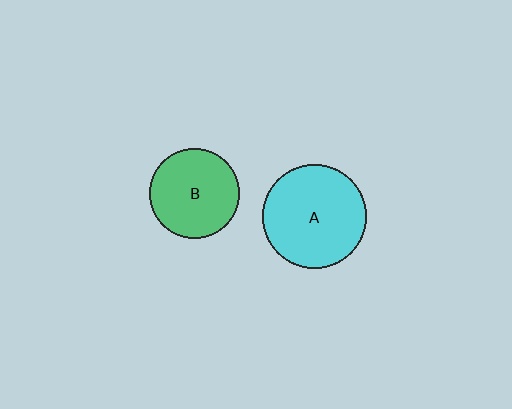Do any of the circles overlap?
No, none of the circles overlap.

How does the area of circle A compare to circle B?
Approximately 1.3 times.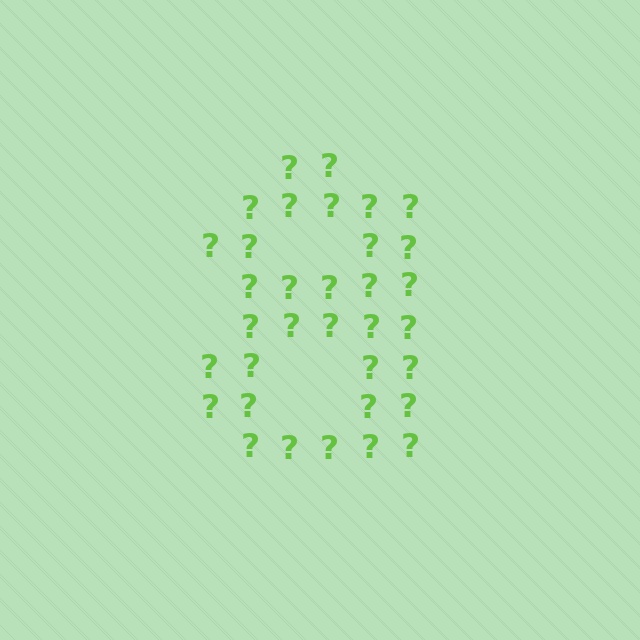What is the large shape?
The large shape is the digit 8.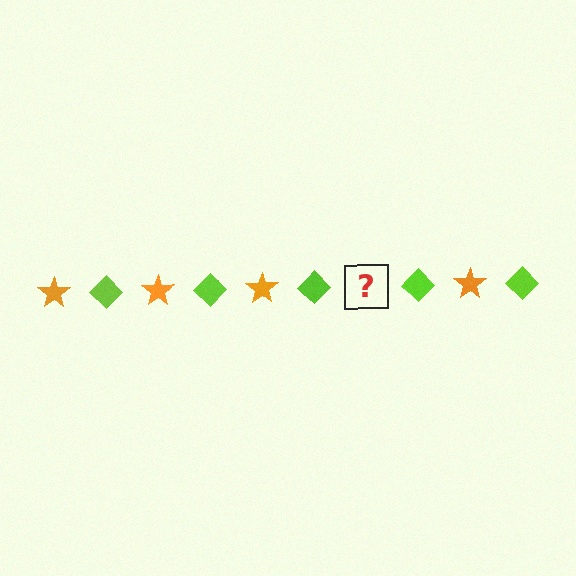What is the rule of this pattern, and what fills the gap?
The rule is that the pattern alternates between orange star and lime diamond. The gap should be filled with an orange star.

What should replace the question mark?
The question mark should be replaced with an orange star.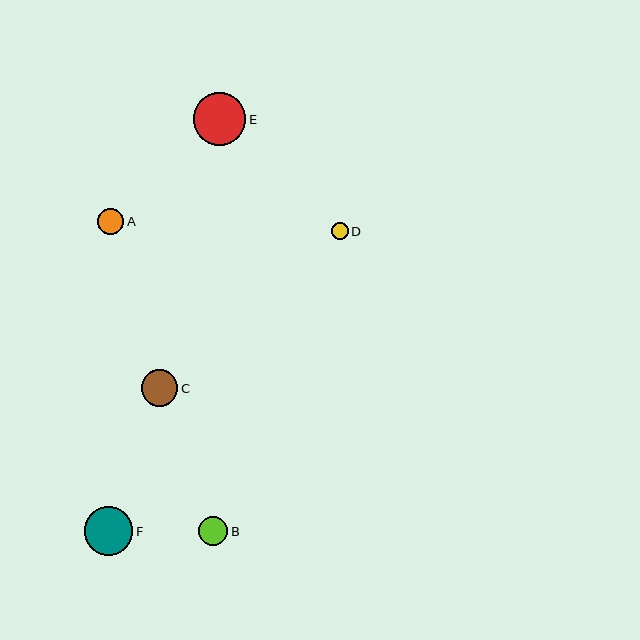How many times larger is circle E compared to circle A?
Circle E is approximately 2.0 times the size of circle A.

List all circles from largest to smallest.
From largest to smallest: E, F, C, B, A, D.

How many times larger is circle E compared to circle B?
Circle E is approximately 1.8 times the size of circle B.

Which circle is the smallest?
Circle D is the smallest with a size of approximately 17 pixels.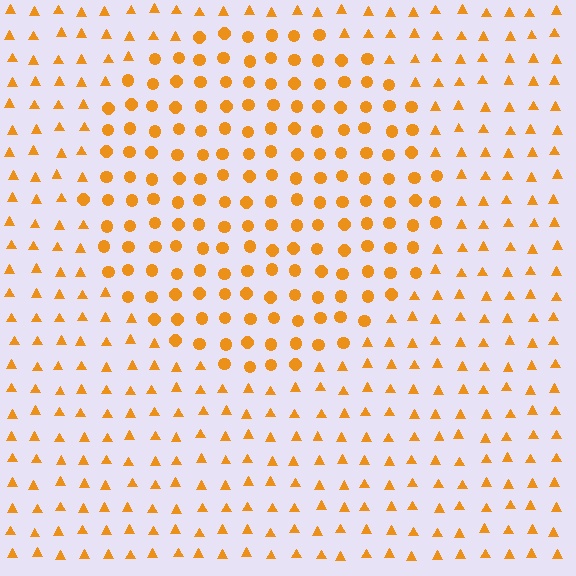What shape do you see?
I see a circle.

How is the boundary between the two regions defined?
The boundary is defined by a change in element shape: circles inside vs. triangles outside. All elements share the same color and spacing.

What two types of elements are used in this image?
The image uses circles inside the circle region and triangles outside it.